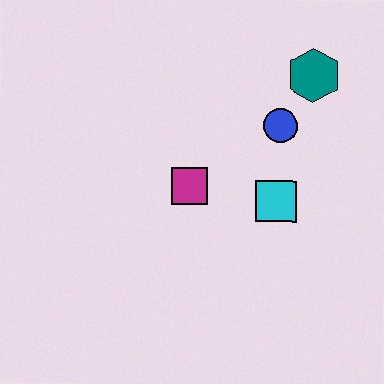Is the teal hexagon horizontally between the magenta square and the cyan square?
No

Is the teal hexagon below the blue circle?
No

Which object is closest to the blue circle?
The teal hexagon is closest to the blue circle.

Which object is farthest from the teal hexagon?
The magenta square is farthest from the teal hexagon.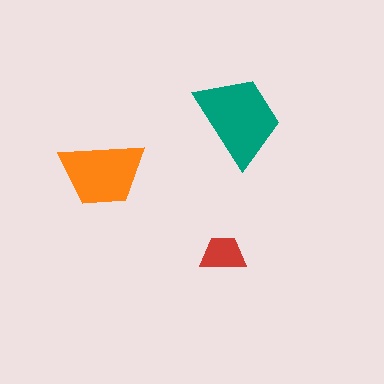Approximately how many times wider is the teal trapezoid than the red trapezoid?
About 2 times wider.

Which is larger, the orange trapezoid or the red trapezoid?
The orange one.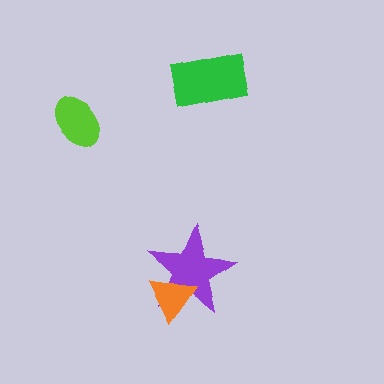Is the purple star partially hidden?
Yes, it is partially covered by another shape.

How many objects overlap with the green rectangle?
0 objects overlap with the green rectangle.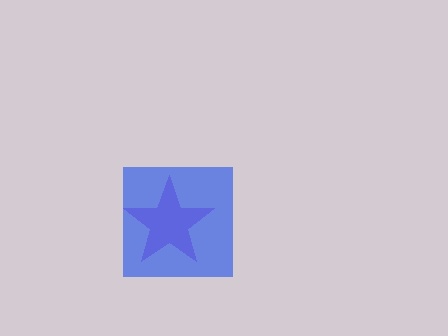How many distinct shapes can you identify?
There are 2 distinct shapes: a purple star, a blue square.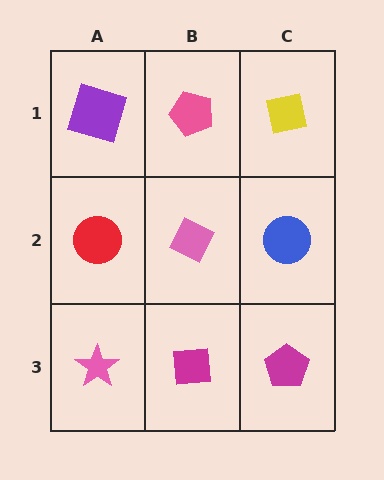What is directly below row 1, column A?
A red circle.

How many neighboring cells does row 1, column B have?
3.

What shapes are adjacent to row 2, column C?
A yellow square (row 1, column C), a magenta pentagon (row 3, column C), a pink diamond (row 2, column B).